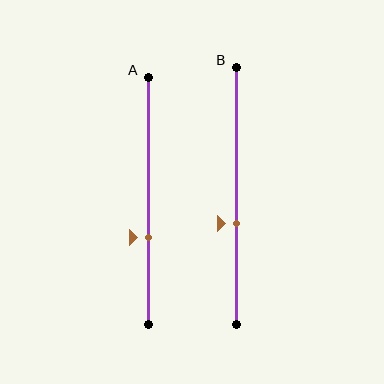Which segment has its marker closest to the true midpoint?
Segment B has its marker closest to the true midpoint.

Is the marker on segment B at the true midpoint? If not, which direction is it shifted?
No, the marker on segment B is shifted downward by about 11% of the segment length.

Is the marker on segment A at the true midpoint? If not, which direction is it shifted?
No, the marker on segment A is shifted downward by about 15% of the segment length.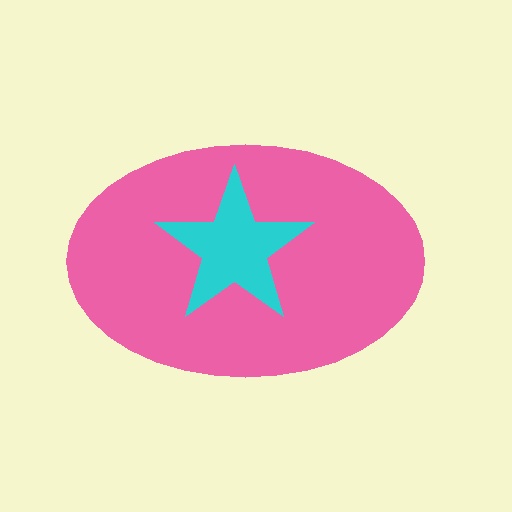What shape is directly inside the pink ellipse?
The cyan star.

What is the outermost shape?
The pink ellipse.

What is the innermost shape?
The cyan star.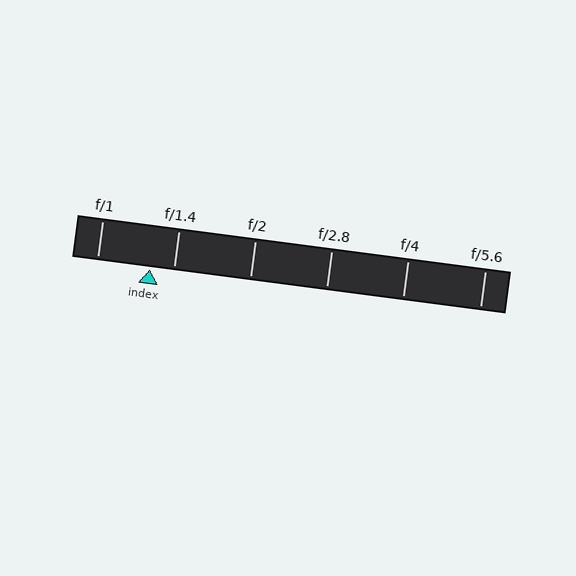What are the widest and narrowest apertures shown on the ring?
The widest aperture shown is f/1 and the narrowest is f/5.6.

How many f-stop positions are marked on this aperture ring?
There are 6 f-stop positions marked.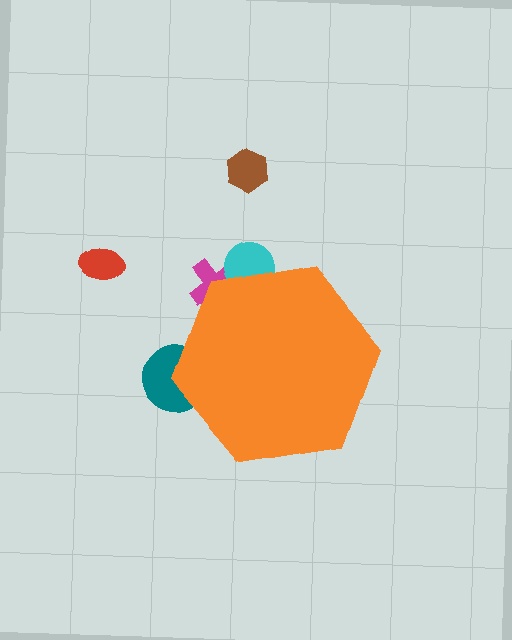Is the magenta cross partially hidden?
Yes, the magenta cross is partially hidden behind the orange hexagon.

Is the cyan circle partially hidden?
Yes, the cyan circle is partially hidden behind the orange hexagon.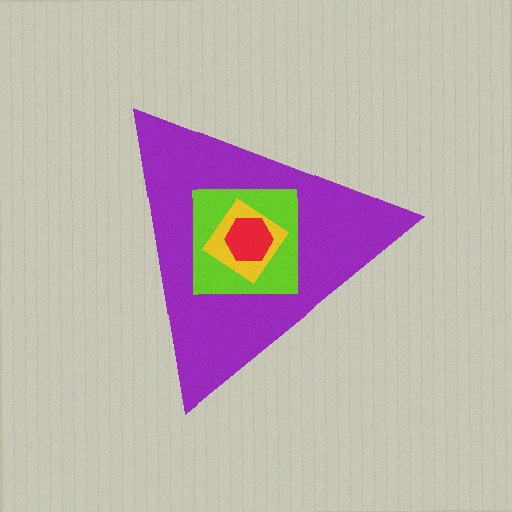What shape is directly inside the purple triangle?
The lime square.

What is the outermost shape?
The purple triangle.